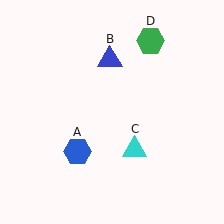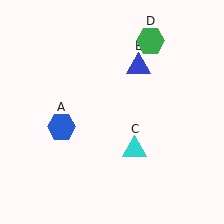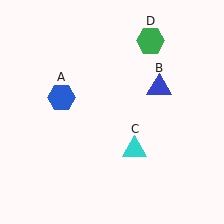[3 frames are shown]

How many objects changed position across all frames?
2 objects changed position: blue hexagon (object A), blue triangle (object B).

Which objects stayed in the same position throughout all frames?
Cyan triangle (object C) and green hexagon (object D) remained stationary.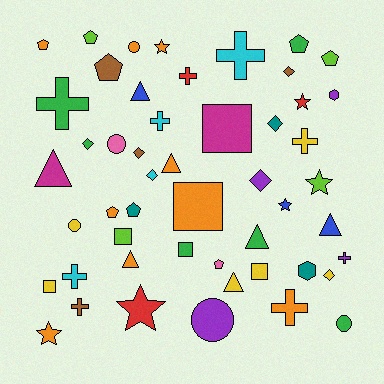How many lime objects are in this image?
There are 4 lime objects.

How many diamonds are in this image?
There are 7 diamonds.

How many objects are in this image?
There are 50 objects.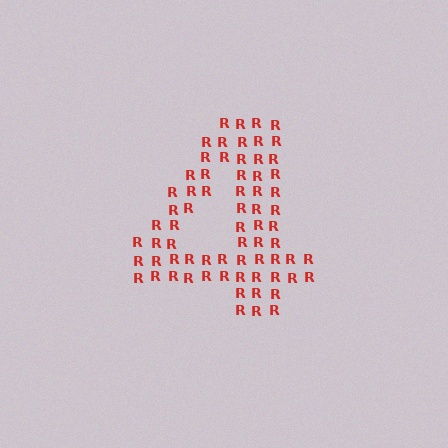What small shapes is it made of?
It is made of small letter R's.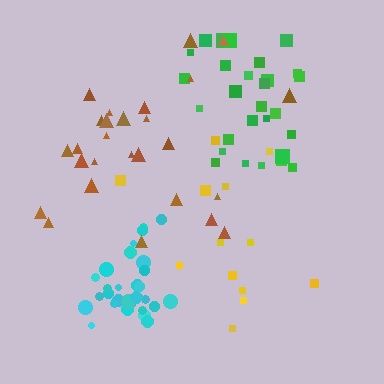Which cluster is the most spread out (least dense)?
Yellow.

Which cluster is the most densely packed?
Cyan.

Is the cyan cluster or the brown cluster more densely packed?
Cyan.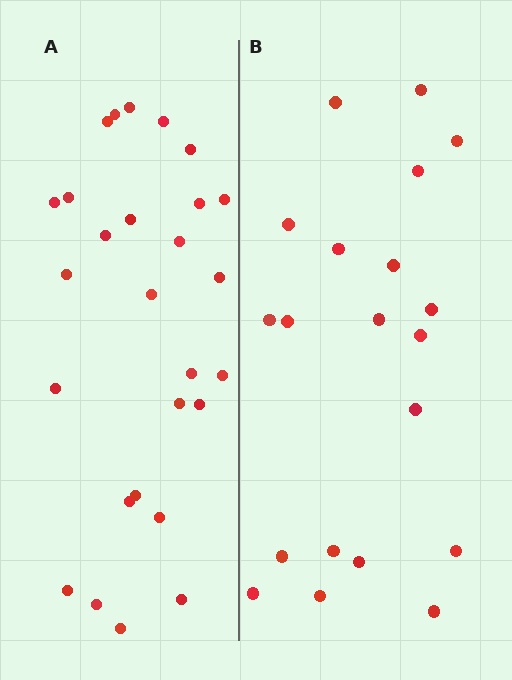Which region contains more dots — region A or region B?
Region A (the left region) has more dots.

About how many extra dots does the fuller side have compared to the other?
Region A has roughly 8 or so more dots than region B.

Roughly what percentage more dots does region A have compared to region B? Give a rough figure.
About 35% more.